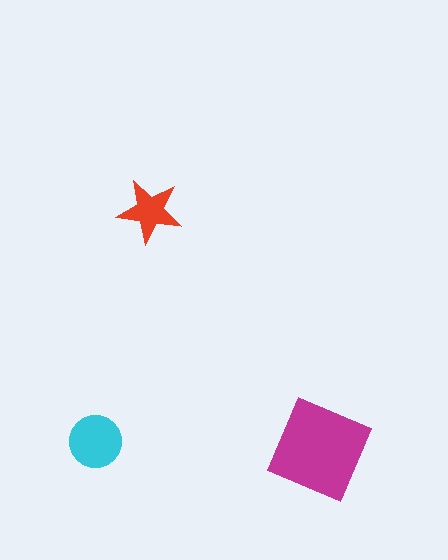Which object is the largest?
The magenta diamond.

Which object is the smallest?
The red star.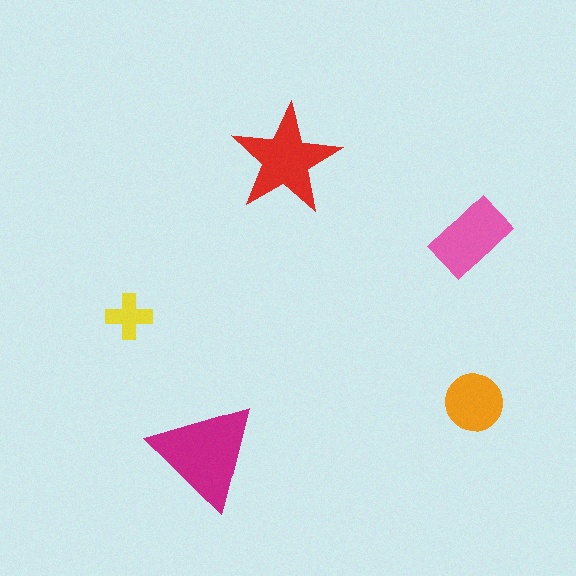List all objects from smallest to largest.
The yellow cross, the orange circle, the pink rectangle, the red star, the magenta triangle.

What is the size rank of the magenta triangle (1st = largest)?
1st.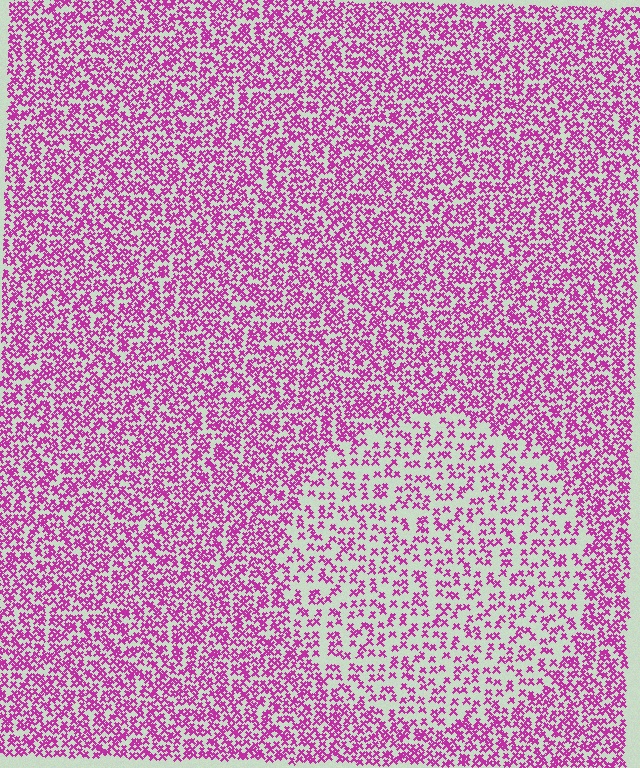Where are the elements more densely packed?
The elements are more densely packed outside the circle boundary.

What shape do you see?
I see a circle.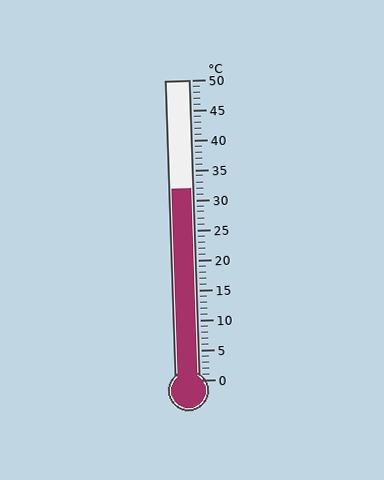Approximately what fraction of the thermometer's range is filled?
The thermometer is filled to approximately 65% of its range.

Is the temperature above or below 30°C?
The temperature is above 30°C.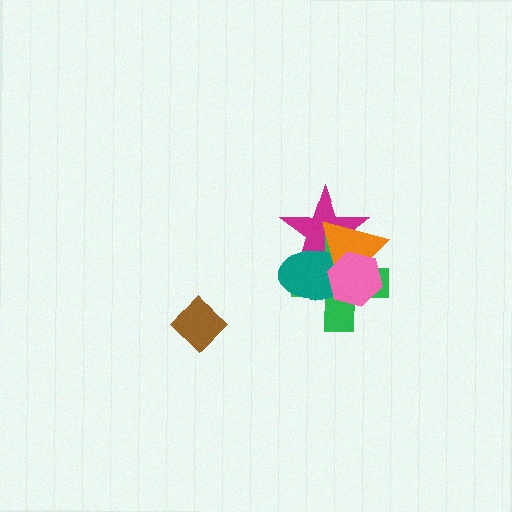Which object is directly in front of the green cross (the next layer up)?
The teal ellipse is directly in front of the green cross.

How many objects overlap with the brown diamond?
0 objects overlap with the brown diamond.